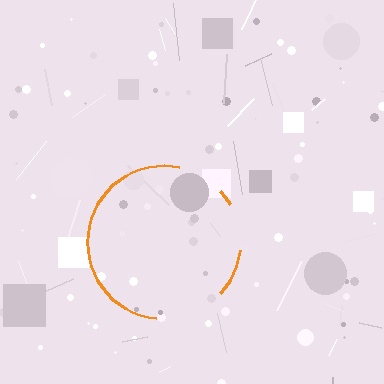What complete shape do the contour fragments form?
The contour fragments form a circle.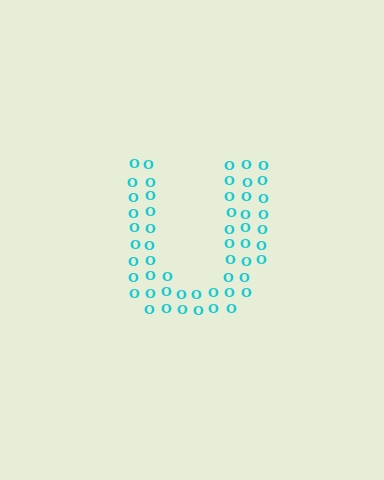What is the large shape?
The large shape is the letter U.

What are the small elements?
The small elements are letter O's.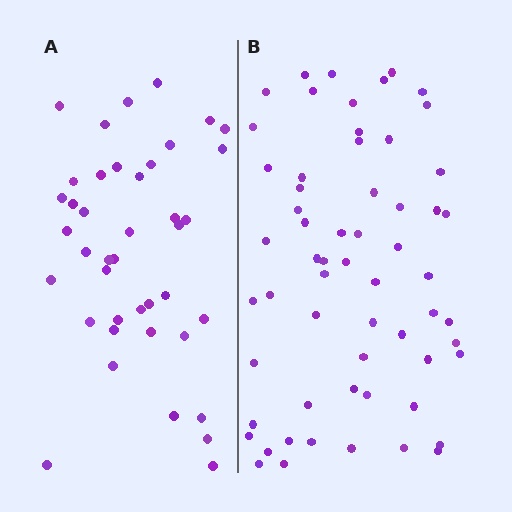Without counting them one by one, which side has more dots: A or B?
Region B (the right region) has more dots.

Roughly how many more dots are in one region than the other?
Region B has approximately 20 more dots than region A.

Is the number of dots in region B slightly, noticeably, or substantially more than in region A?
Region B has substantially more. The ratio is roughly 1.5 to 1.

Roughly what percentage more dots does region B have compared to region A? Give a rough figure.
About 45% more.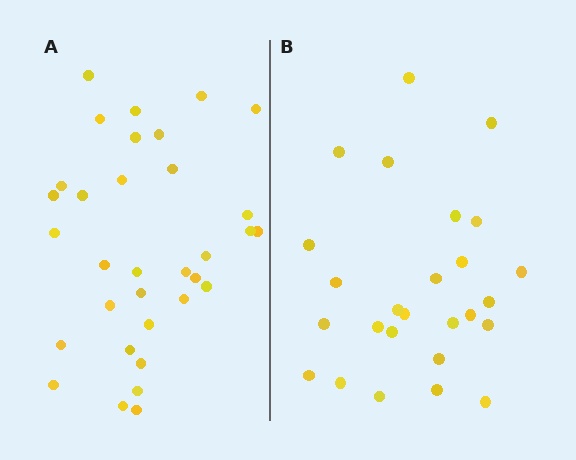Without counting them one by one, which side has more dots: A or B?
Region A (the left region) has more dots.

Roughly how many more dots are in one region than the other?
Region A has roughly 8 or so more dots than region B.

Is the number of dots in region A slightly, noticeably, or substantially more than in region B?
Region A has noticeably more, but not dramatically so. The ratio is roughly 1.3 to 1.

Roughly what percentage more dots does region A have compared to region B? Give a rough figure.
About 25% more.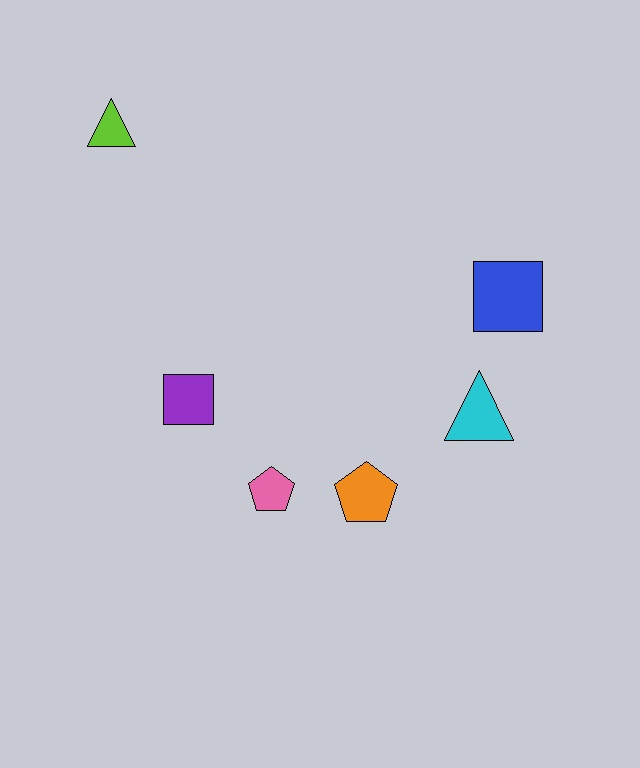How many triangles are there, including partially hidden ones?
There are 2 triangles.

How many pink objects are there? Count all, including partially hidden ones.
There is 1 pink object.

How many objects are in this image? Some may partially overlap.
There are 6 objects.